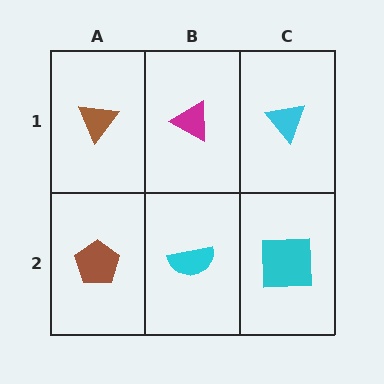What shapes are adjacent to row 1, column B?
A cyan semicircle (row 2, column B), a brown triangle (row 1, column A), a cyan triangle (row 1, column C).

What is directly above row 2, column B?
A magenta triangle.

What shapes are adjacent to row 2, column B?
A magenta triangle (row 1, column B), a brown pentagon (row 2, column A), a cyan square (row 2, column C).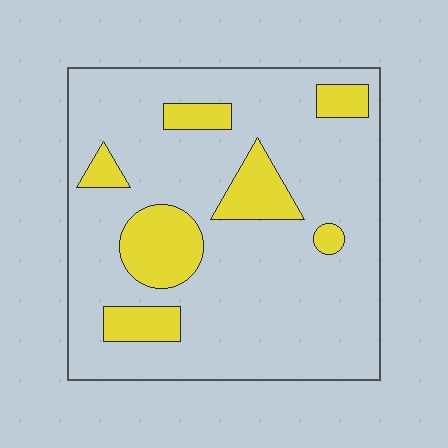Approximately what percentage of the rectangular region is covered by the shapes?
Approximately 20%.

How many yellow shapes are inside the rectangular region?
7.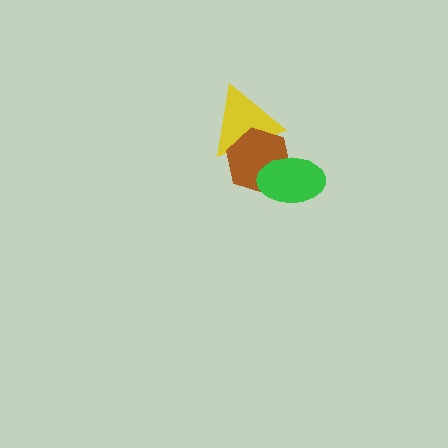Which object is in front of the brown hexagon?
The green ellipse is in front of the brown hexagon.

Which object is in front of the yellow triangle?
The brown hexagon is in front of the yellow triangle.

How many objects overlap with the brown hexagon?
2 objects overlap with the brown hexagon.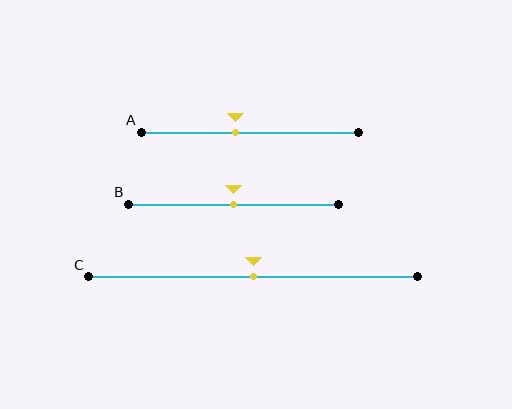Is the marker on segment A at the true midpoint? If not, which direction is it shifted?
No, the marker on segment A is shifted to the left by about 7% of the segment length.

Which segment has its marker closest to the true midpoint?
Segment B has its marker closest to the true midpoint.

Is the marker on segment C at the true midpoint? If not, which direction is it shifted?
Yes, the marker on segment C is at the true midpoint.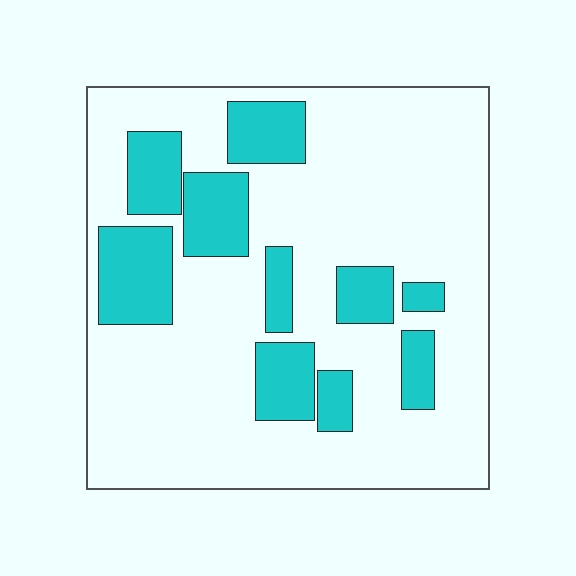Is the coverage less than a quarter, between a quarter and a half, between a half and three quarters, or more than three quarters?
Less than a quarter.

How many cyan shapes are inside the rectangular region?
10.